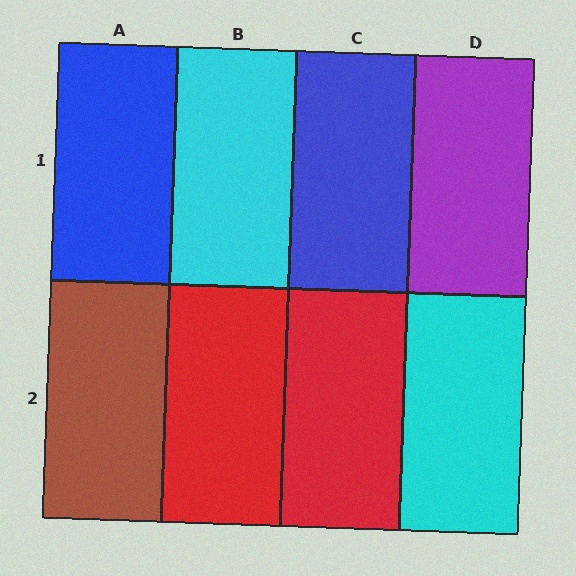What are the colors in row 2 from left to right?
Brown, red, red, cyan.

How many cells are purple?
1 cell is purple.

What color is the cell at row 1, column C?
Blue.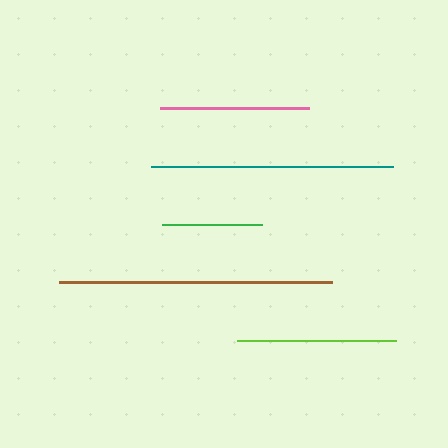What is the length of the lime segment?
The lime segment is approximately 159 pixels long.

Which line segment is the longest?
The brown line is the longest at approximately 273 pixels.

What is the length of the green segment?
The green segment is approximately 100 pixels long.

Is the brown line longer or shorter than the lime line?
The brown line is longer than the lime line.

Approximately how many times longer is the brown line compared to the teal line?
The brown line is approximately 1.1 times the length of the teal line.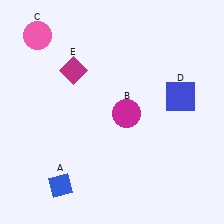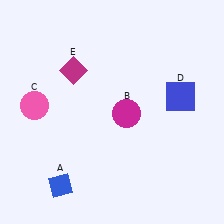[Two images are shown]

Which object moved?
The pink circle (C) moved down.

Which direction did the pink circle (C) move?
The pink circle (C) moved down.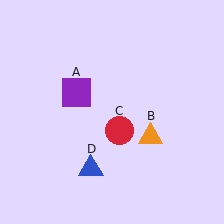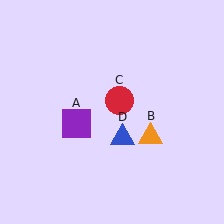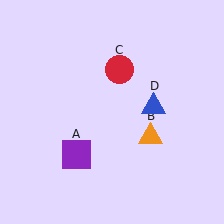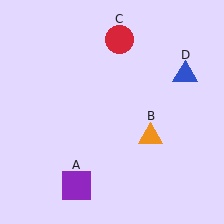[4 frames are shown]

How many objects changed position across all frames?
3 objects changed position: purple square (object A), red circle (object C), blue triangle (object D).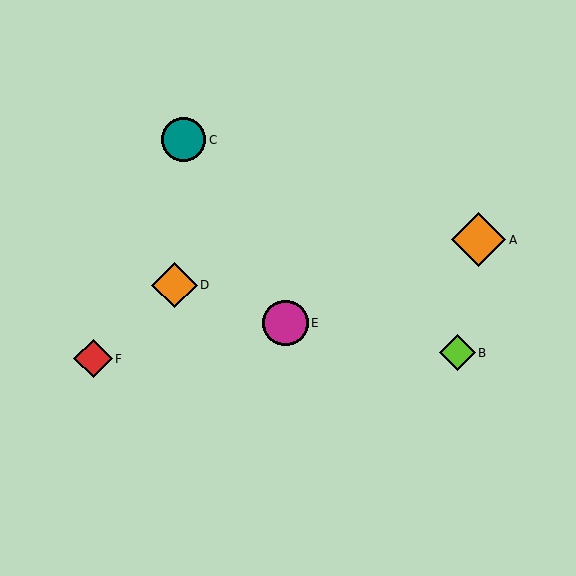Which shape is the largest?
The orange diamond (labeled A) is the largest.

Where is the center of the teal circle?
The center of the teal circle is at (184, 140).